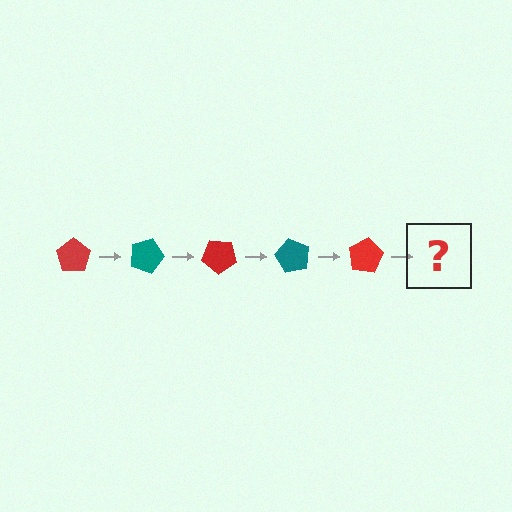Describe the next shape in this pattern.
It should be a teal pentagon, rotated 100 degrees from the start.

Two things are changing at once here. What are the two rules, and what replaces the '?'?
The two rules are that it rotates 20 degrees each step and the color cycles through red and teal. The '?' should be a teal pentagon, rotated 100 degrees from the start.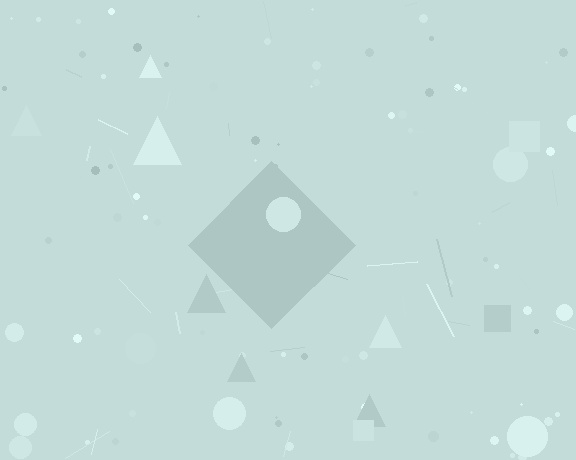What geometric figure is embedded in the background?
A diamond is embedded in the background.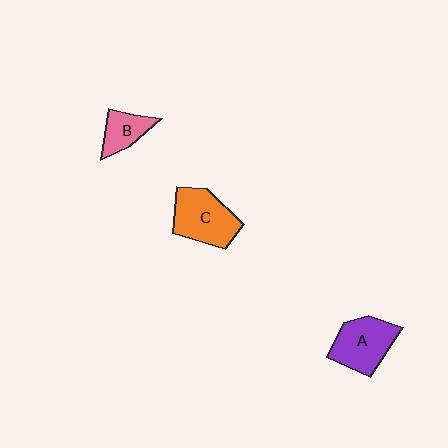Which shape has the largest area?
Shape C (orange).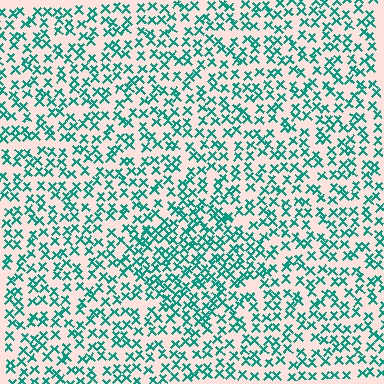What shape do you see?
I see a diamond.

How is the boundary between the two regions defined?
The boundary is defined by a change in element density (approximately 1.5x ratio). All elements are the same color, size, and shape.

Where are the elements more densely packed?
The elements are more densely packed inside the diamond boundary.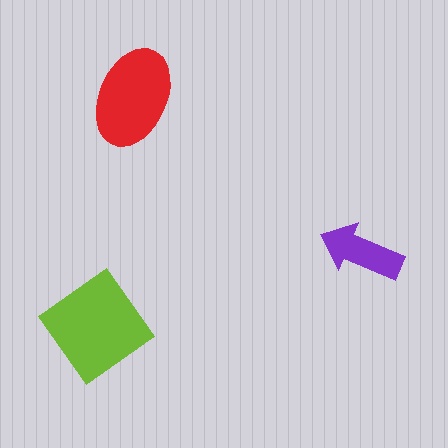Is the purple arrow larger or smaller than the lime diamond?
Smaller.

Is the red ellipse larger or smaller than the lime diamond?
Smaller.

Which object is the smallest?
The purple arrow.